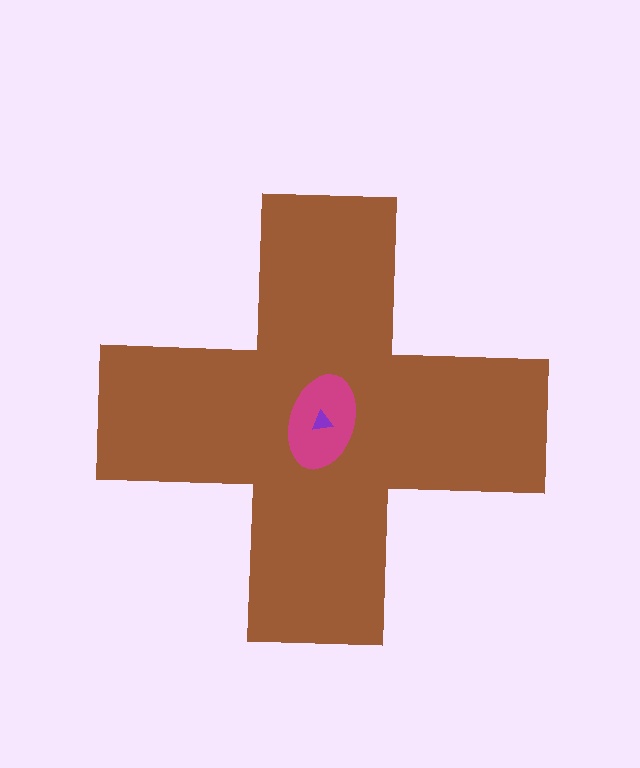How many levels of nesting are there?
3.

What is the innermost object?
The purple triangle.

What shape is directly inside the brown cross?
The magenta ellipse.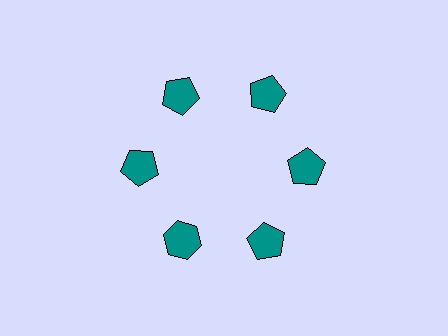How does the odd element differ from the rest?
It has a different shape: hexagon instead of pentagon.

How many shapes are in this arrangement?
There are 6 shapes arranged in a ring pattern.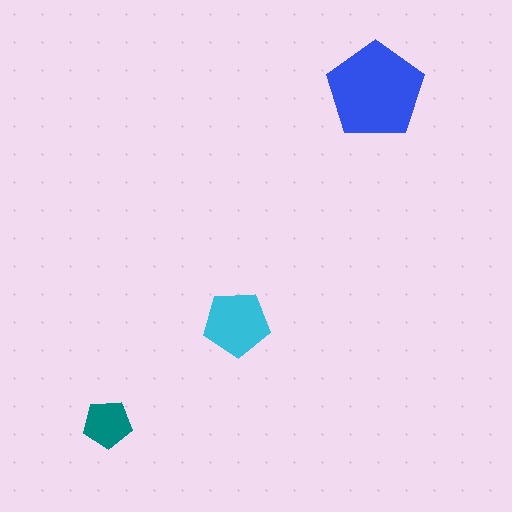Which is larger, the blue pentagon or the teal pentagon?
The blue one.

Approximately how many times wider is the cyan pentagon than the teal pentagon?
About 1.5 times wider.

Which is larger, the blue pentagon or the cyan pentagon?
The blue one.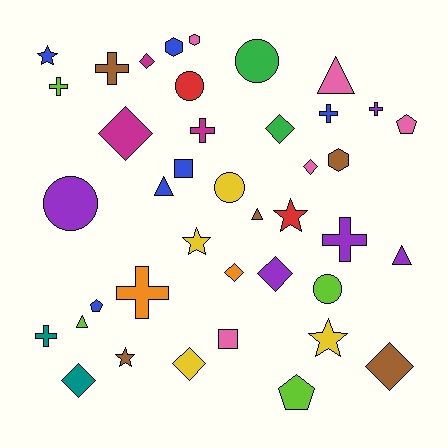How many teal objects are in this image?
There are 2 teal objects.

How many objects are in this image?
There are 40 objects.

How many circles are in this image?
There are 5 circles.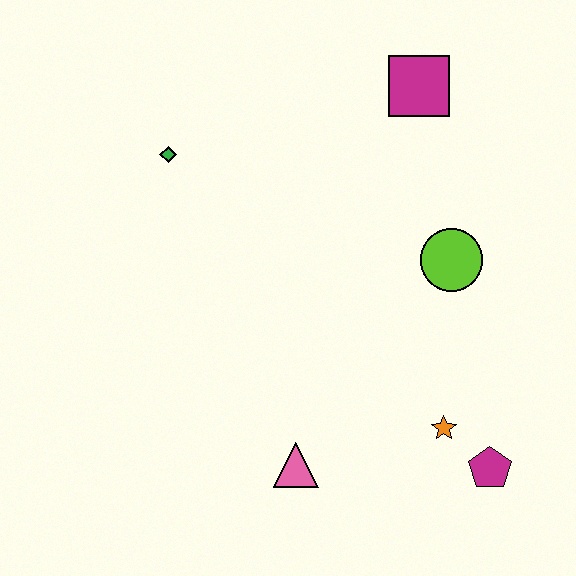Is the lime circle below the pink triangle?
No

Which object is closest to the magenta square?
The lime circle is closest to the magenta square.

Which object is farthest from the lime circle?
The green diamond is farthest from the lime circle.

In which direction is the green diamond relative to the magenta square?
The green diamond is to the left of the magenta square.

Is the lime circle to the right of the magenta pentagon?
No